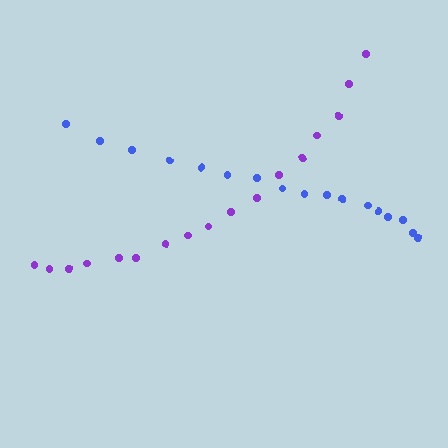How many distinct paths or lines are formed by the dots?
There are 2 distinct paths.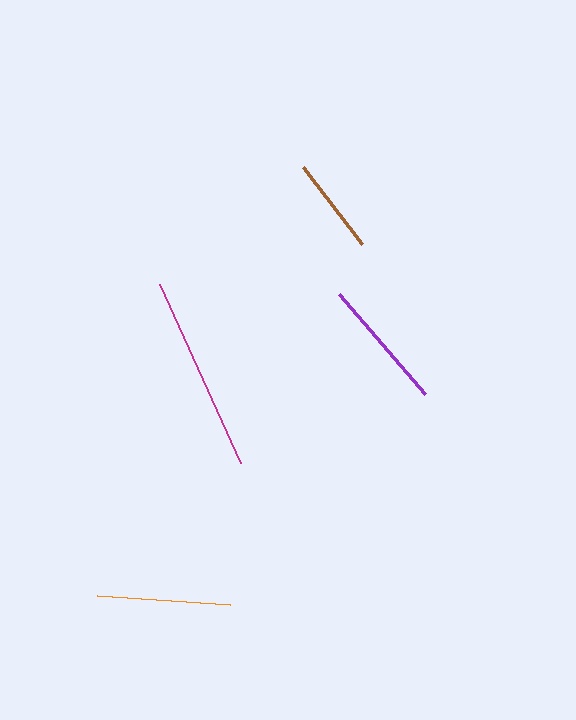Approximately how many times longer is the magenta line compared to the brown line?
The magenta line is approximately 2.0 times the length of the brown line.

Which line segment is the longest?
The magenta line is the longest at approximately 197 pixels.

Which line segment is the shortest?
The brown line is the shortest at approximately 97 pixels.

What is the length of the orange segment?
The orange segment is approximately 134 pixels long.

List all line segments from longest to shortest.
From longest to shortest: magenta, orange, purple, brown.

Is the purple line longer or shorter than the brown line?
The purple line is longer than the brown line.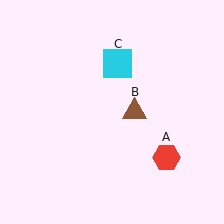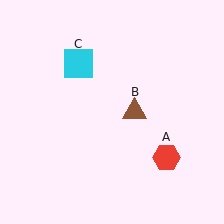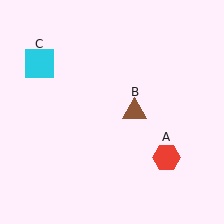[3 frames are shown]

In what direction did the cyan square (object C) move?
The cyan square (object C) moved left.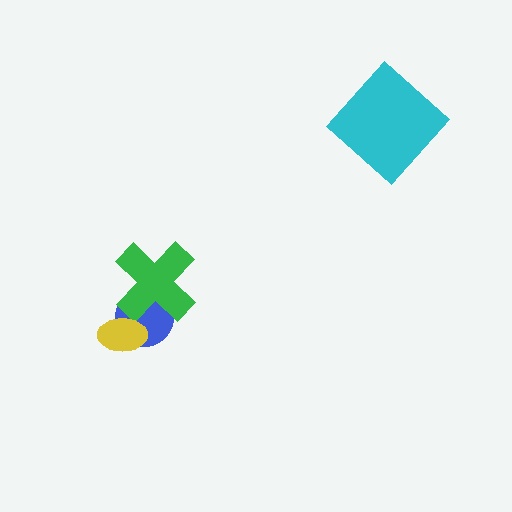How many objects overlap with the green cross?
1 object overlaps with the green cross.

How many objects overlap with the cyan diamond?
0 objects overlap with the cyan diamond.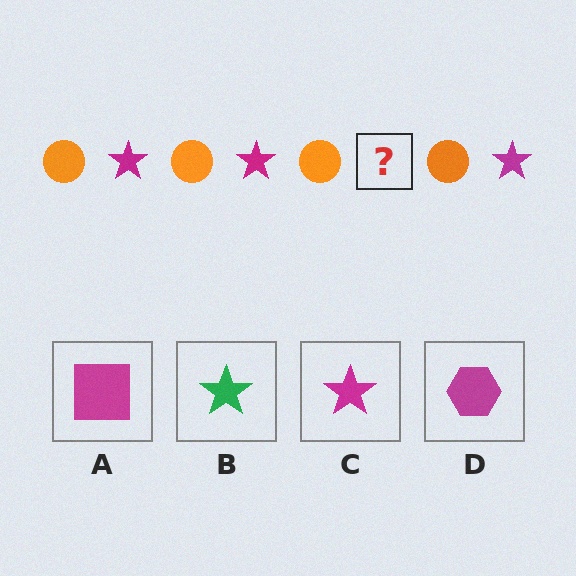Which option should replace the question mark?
Option C.